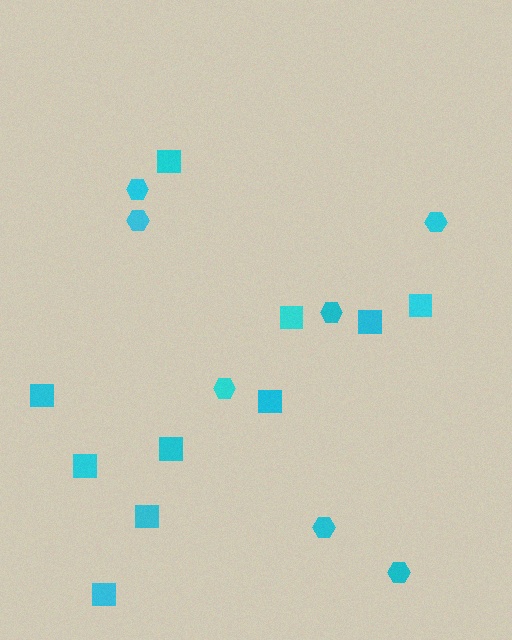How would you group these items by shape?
There are 2 groups: one group of squares (10) and one group of hexagons (7).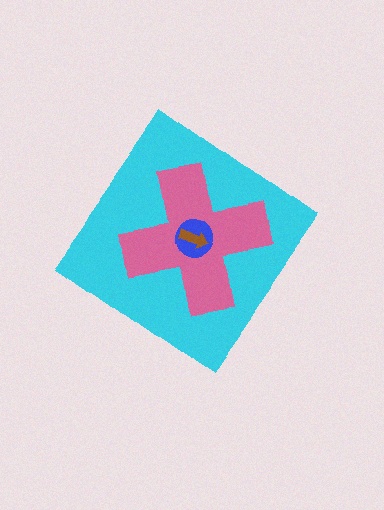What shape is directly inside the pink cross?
The blue circle.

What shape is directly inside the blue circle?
The brown arrow.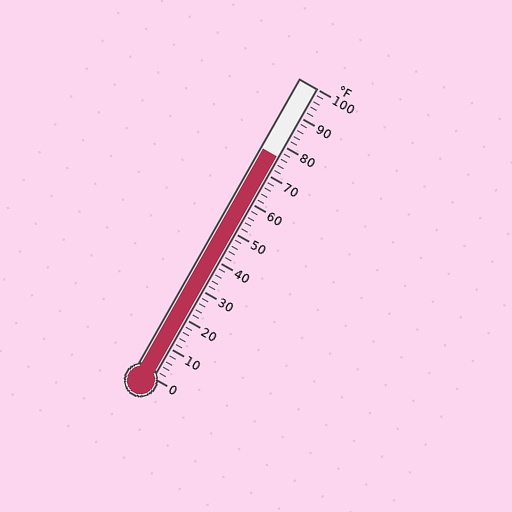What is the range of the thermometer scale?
The thermometer scale ranges from 0°F to 100°F.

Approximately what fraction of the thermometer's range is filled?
The thermometer is filled to approximately 75% of its range.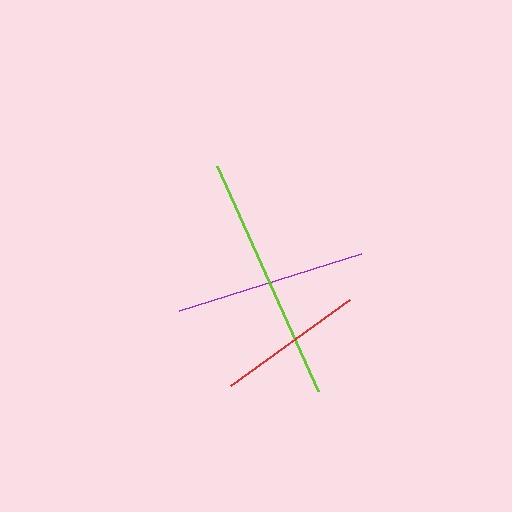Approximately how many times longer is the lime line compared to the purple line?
The lime line is approximately 1.3 times the length of the purple line.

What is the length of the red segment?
The red segment is approximately 147 pixels long.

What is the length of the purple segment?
The purple segment is approximately 190 pixels long.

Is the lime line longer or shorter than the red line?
The lime line is longer than the red line.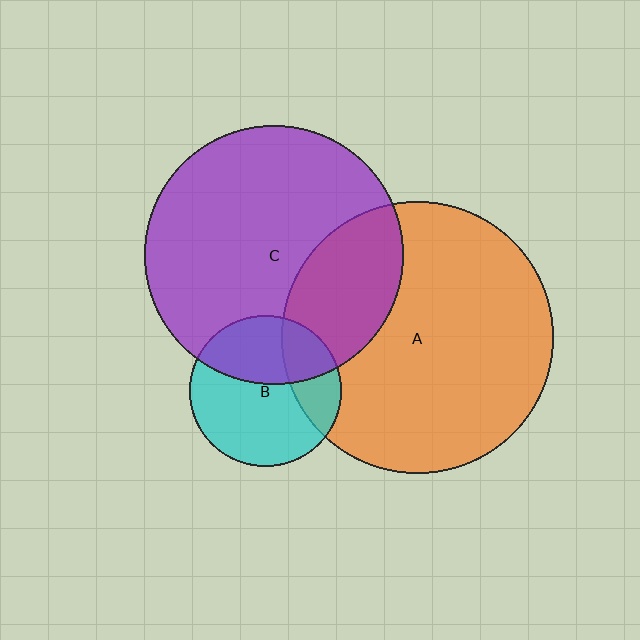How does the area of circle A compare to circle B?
Approximately 3.2 times.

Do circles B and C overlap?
Yes.